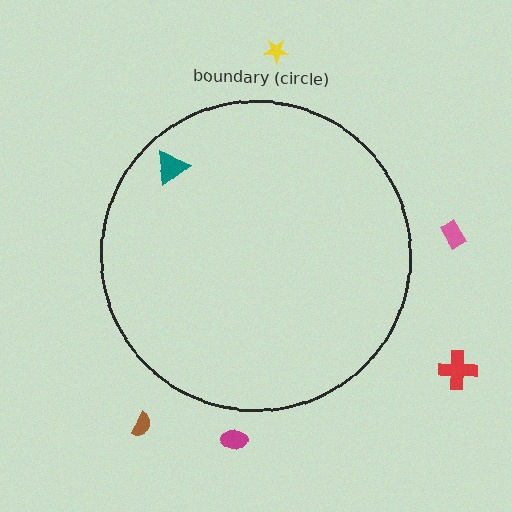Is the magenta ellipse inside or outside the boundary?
Outside.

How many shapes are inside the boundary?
1 inside, 5 outside.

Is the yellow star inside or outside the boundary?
Outside.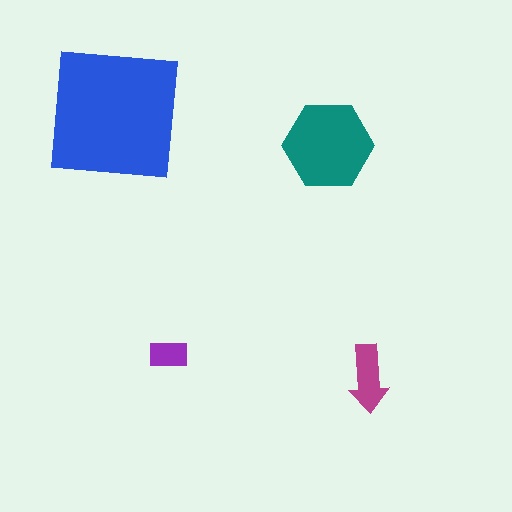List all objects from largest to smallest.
The blue square, the teal hexagon, the magenta arrow, the purple rectangle.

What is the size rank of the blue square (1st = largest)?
1st.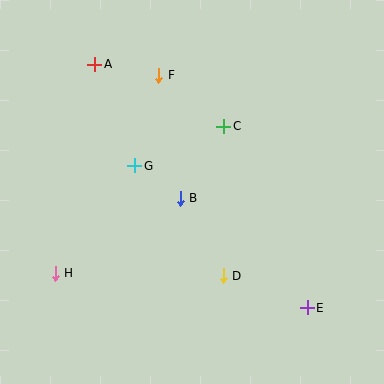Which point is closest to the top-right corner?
Point C is closest to the top-right corner.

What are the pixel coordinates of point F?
Point F is at (159, 75).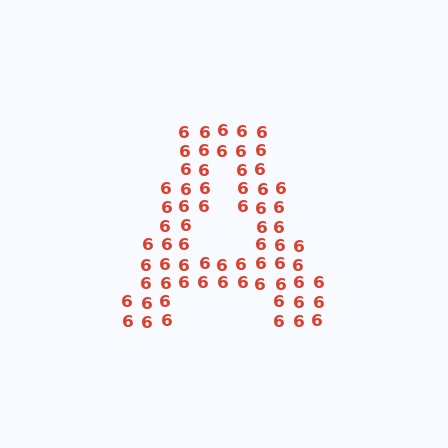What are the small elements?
The small elements are digit 6's.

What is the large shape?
The large shape is the letter A.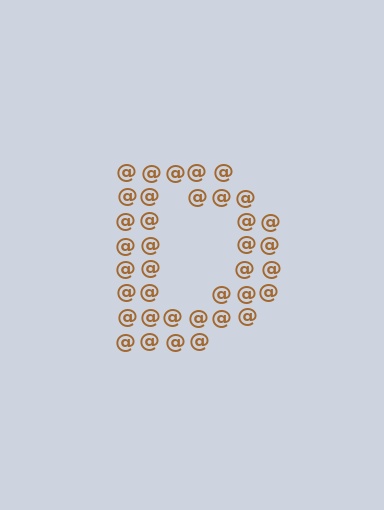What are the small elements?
The small elements are at signs.